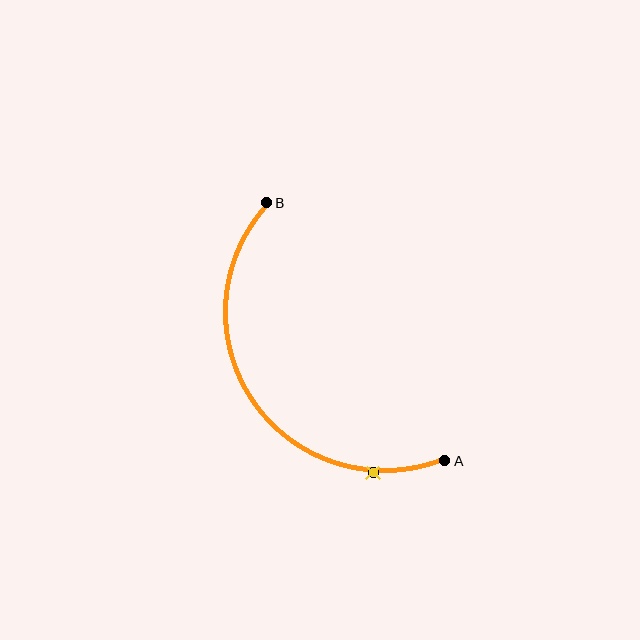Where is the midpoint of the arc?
The arc midpoint is the point on the curve farthest from the straight line joining A and B. It sits below and to the left of that line.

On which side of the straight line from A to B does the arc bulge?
The arc bulges below and to the left of the straight line connecting A and B.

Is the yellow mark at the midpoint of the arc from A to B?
No. The yellow mark lies on the arc but is closer to endpoint A. The arc midpoint would be at the point on the curve equidistant along the arc from both A and B.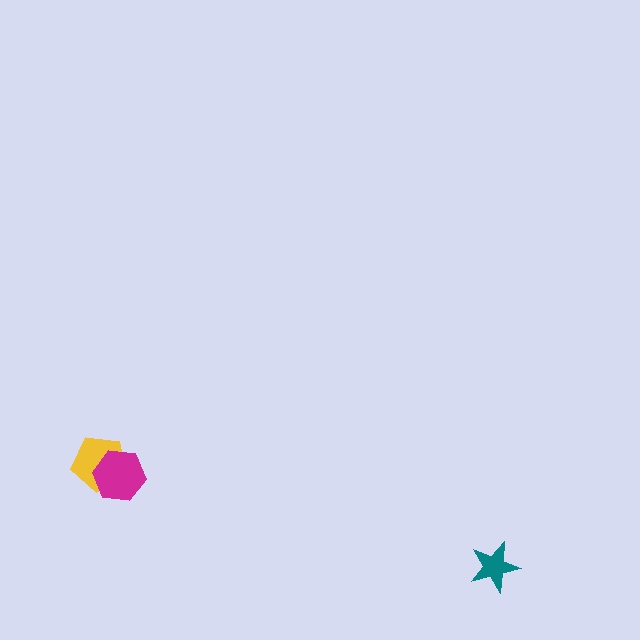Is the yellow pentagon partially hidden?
Yes, it is partially covered by another shape.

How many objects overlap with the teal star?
0 objects overlap with the teal star.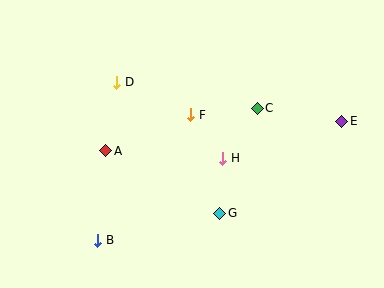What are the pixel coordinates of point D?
Point D is at (117, 82).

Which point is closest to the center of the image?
Point F at (191, 115) is closest to the center.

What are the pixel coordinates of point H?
Point H is at (223, 158).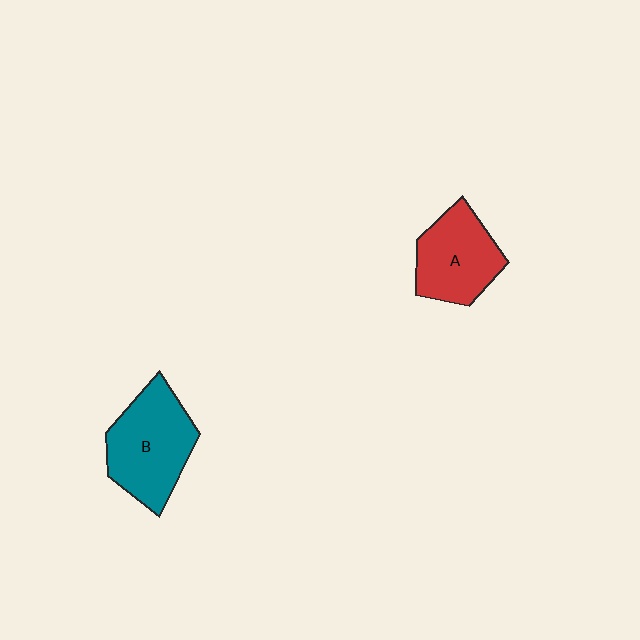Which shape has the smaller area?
Shape A (red).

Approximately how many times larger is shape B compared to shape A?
Approximately 1.2 times.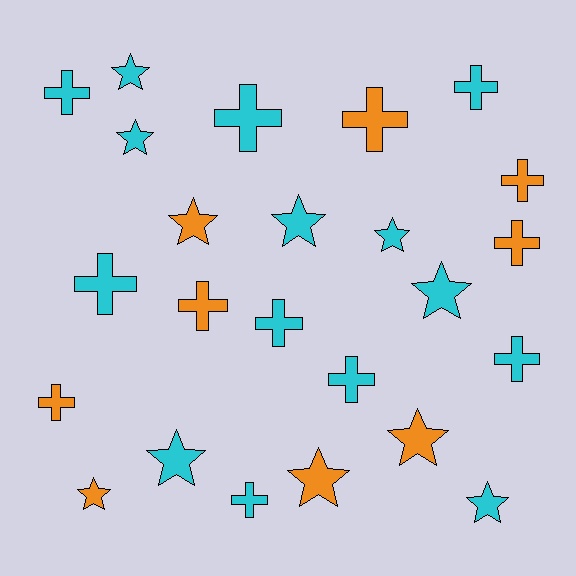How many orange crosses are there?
There are 5 orange crosses.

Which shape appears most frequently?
Cross, with 13 objects.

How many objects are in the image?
There are 24 objects.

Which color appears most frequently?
Cyan, with 15 objects.